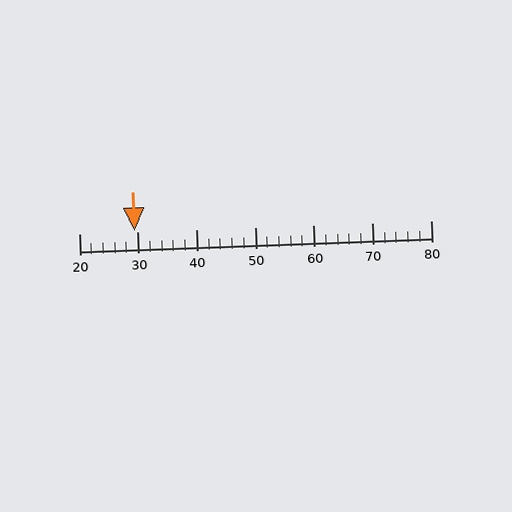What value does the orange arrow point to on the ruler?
The orange arrow points to approximately 30.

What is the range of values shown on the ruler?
The ruler shows values from 20 to 80.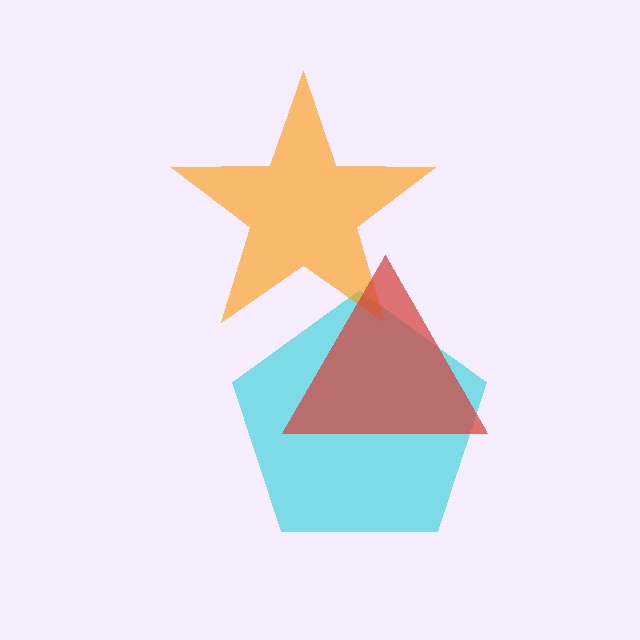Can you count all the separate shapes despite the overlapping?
Yes, there are 3 separate shapes.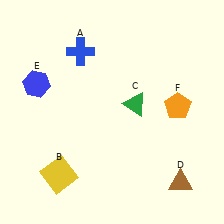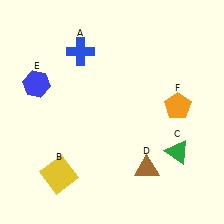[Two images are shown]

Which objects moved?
The objects that moved are: the green triangle (C), the brown triangle (D).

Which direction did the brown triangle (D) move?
The brown triangle (D) moved left.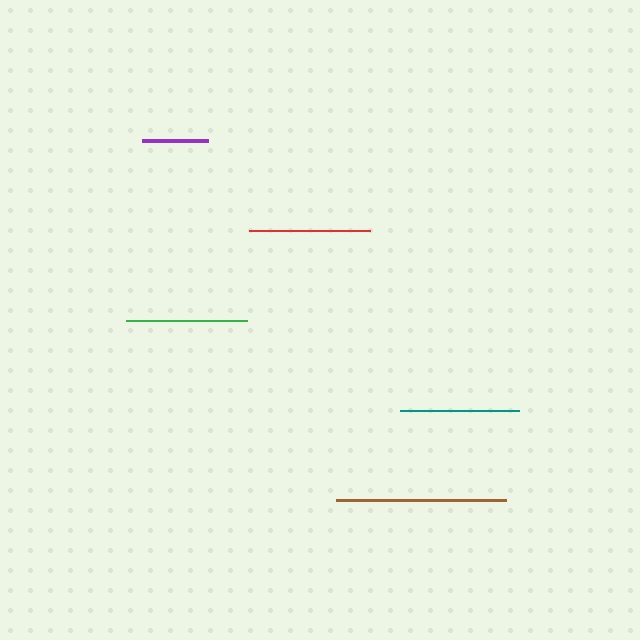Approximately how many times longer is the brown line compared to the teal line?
The brown line is approximately 1.4 times the length of the teal line.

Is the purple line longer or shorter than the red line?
The red line is longer than the purple line.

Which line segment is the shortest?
The purple line is the shortest at approximately 66 pixels.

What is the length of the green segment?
The green segment is approximately 121 pixels long.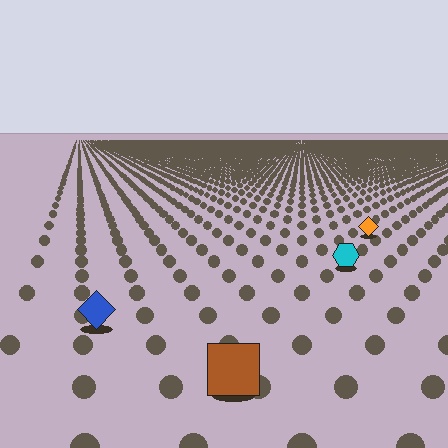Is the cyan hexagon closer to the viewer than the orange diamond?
Yes. The cyan hexagon is closer — you can tell from the texture gradient: the ground texture is coarser near it.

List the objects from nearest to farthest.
From nearest to farthest: the brown square, the blue diamond, the cyan hexagon, the orange diamond.